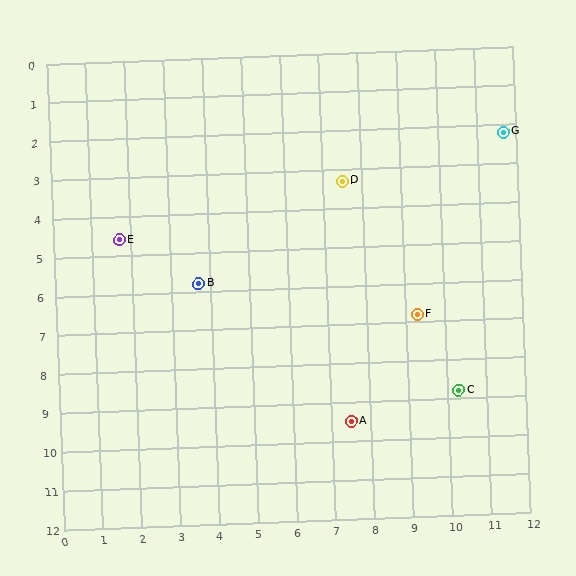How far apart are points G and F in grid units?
Points G and F are about 5.2 grid units apart.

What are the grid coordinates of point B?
Point B is at approximately (3.7, 5.8).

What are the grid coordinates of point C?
Point C is at approximately (10.3, 8.8).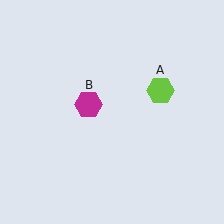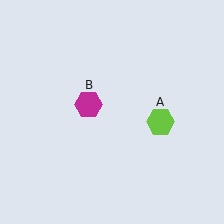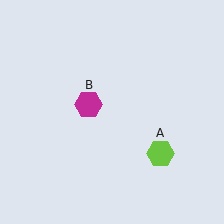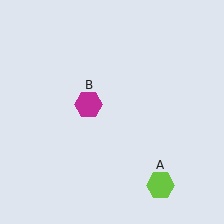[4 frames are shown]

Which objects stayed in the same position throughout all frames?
Magenta hexagon (object B) remained stationary.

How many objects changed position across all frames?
1 object changed position: lime hexagon (object A).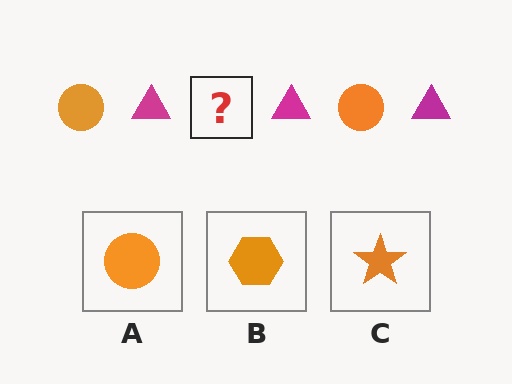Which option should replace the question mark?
Option A.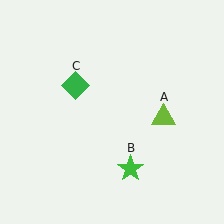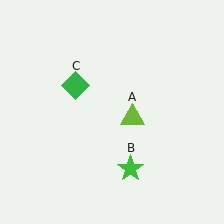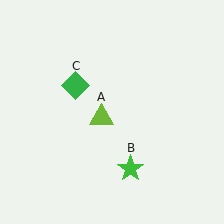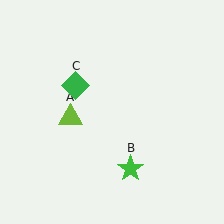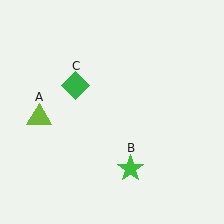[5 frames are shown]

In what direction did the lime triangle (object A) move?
The lime triangle (object A) moved left.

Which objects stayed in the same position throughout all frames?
Green star (object B) and green diamond (object C) remained stationary.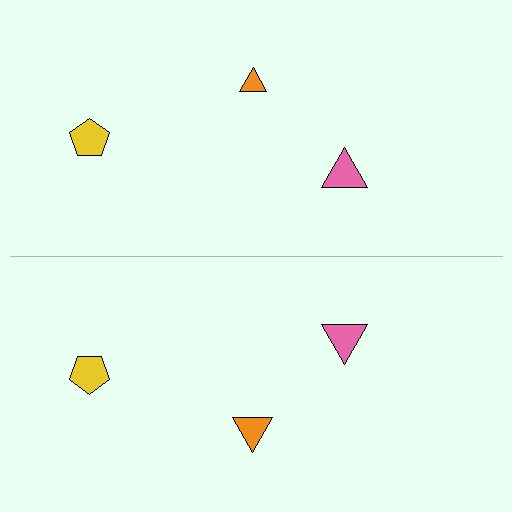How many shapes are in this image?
There are 6 shapes in this image.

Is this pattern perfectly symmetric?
No, the pattern is not perfectly symmetric. The orange triangle on the bottom side has a different size than its mirror counterpart.